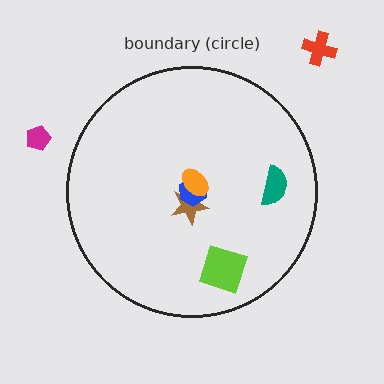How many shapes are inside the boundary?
5 inside, 2 outside.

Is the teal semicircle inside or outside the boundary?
Inside.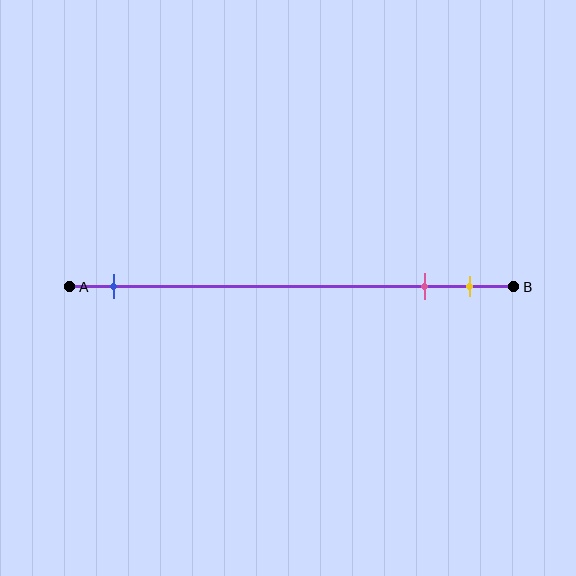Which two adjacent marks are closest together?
The pink and yellow marks are the closest adjacent pair.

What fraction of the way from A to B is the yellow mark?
The yellow mark is approximately 90% (0.9) of the way from A to B.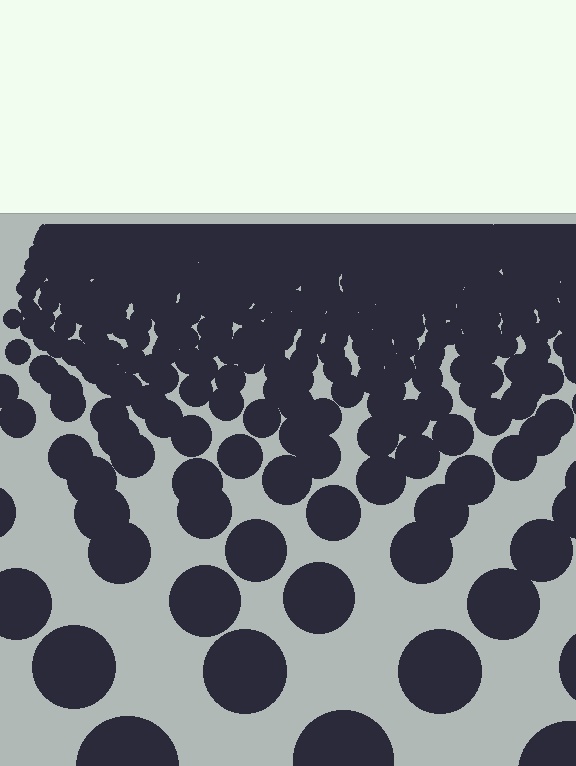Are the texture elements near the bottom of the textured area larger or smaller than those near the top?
Larger. Near the bottom, elements are closer to the viewer and appear at a bigger on-screen size.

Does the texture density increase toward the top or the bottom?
Density increases toward the top.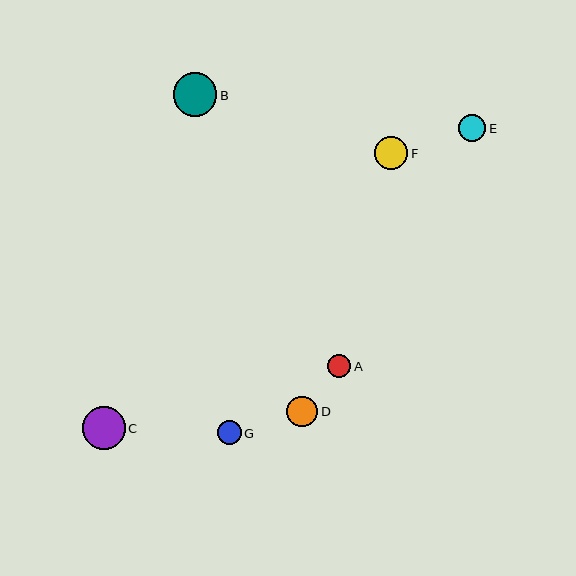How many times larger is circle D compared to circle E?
Circle D is approximately 1.1 times the size of circle E.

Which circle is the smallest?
Circle A is the smallest with a size of approximately 23 pixels.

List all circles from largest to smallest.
From largest to smallest: B, C, F, D, E, G, A.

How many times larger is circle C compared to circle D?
Circle C is approximately 1.4 times the size of circle D.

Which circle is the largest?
Circle B is the largest with a size of approximately 44 pixels.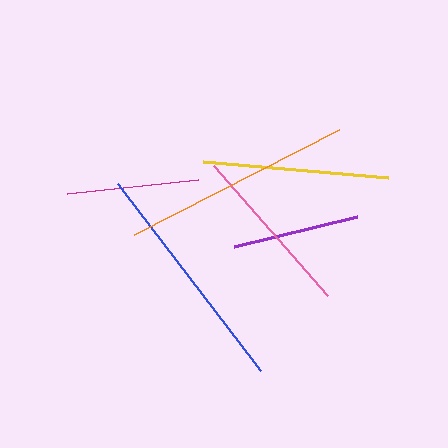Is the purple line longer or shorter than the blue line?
The blue line is longer than the purple line.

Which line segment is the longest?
The blue line is the longest at approximately 236 pixels.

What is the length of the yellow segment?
The yellow segment is approximately 186 pixels long.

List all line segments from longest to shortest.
From longest to shortest: blue, orange, yellow, pink, magenta, purple.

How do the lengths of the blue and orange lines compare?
The blue and orange lines are approximately the same length.